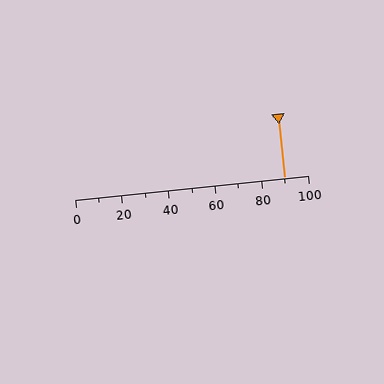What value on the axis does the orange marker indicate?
The marker indicates approximately 90.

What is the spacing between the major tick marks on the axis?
The major ticks are spaced 20 apart.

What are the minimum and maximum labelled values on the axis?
The axis runs from 0 to 100.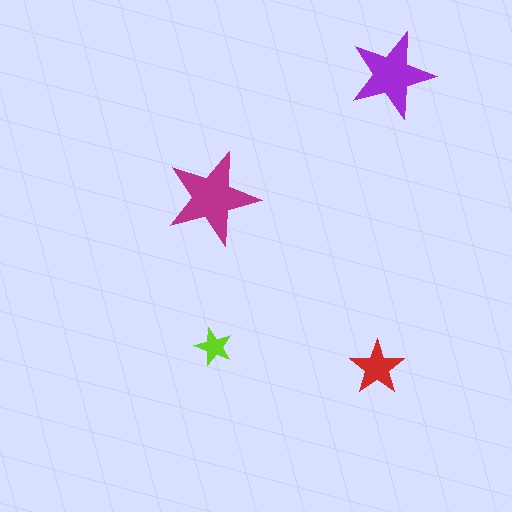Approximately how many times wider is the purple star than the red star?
About 1.5 times wider.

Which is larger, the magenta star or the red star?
The magenta one.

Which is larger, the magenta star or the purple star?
The magenta one.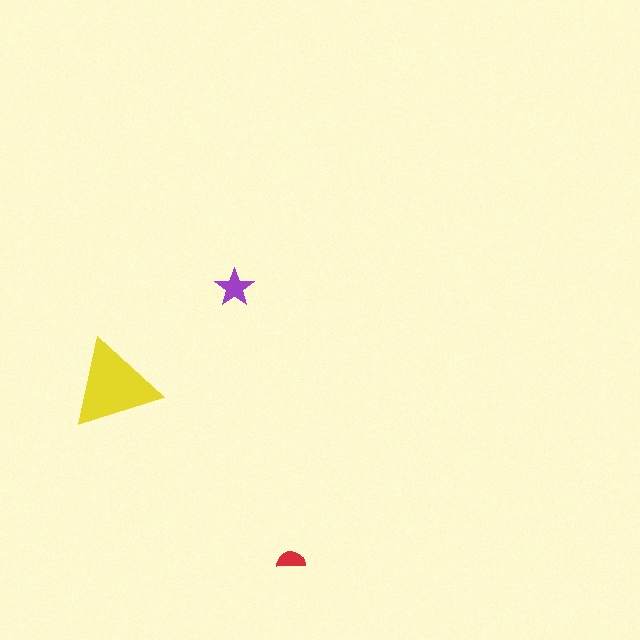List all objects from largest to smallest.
The yellow triangle, the purple star, the red semicircle.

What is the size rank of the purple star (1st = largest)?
2nd.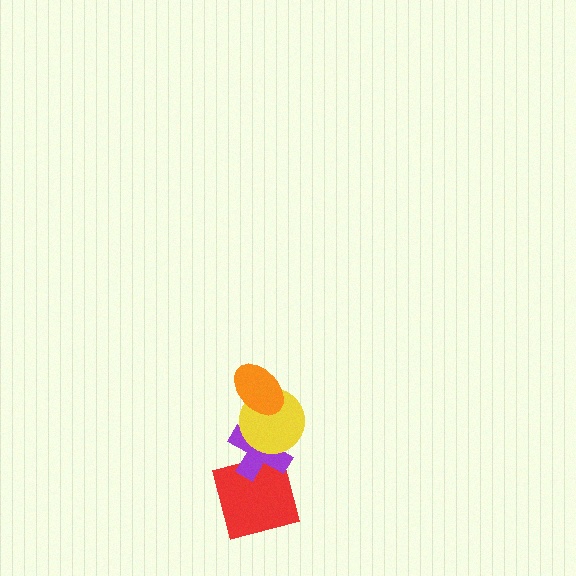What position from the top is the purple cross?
The purple cross is 3rd from the top.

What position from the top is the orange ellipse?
The orange ellipse is 1st from the top.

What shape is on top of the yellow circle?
The orange ellipse is on top of the yellow circle.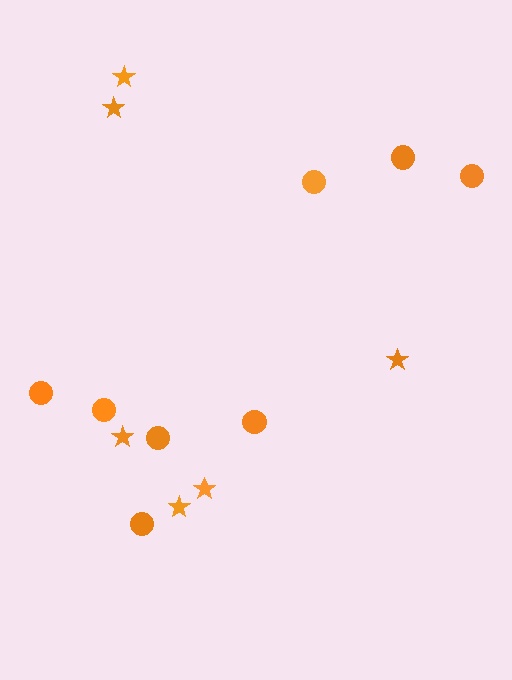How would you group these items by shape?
There are 2 groups: one group of circles (8) and one group of stars (6).